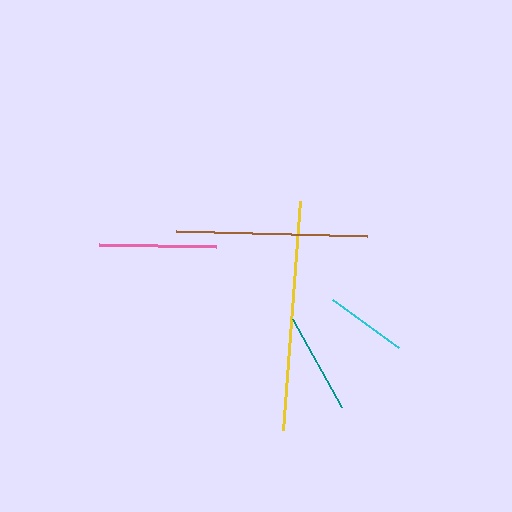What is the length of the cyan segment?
The cyan segment is approximately 83 pixels long.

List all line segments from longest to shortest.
From longest to shortest: yellow, brown, pink, teal, cyan.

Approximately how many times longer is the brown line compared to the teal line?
The brown line is approximately 1.9 times the length of the teal line.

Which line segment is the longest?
The yellow line is the longest at approximately 229 pixels.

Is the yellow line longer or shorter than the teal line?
The yellow line is longer than the teal line.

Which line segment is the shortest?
The cyan line is the shortest at approximately 83 pixels.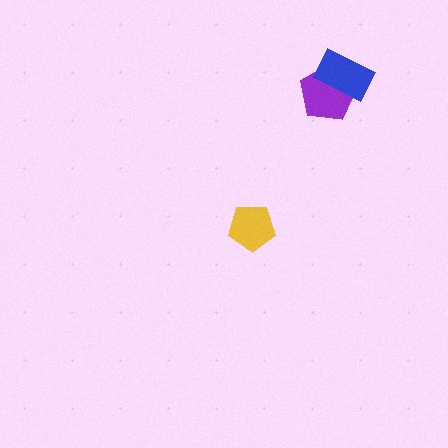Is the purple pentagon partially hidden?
Yes, it is partially covered by another shape.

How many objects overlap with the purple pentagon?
1 object overlaps with the purple pentagon.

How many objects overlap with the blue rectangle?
1 object overlaps with the blue rectangle.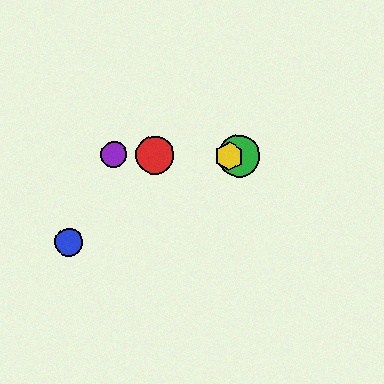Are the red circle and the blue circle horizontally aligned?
No, the red circle is at y≈155 and the blue circle is at y≈242.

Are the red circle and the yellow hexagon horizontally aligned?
Yes, both are at y≈155.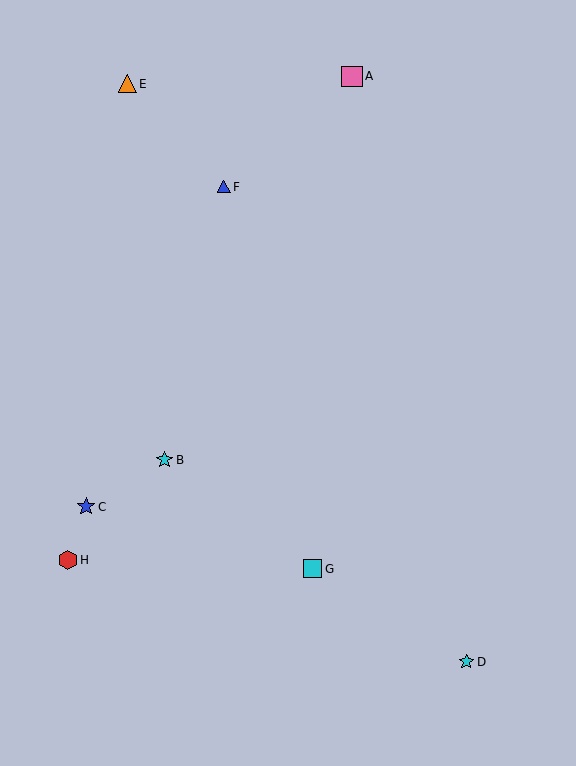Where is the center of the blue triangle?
The center of the blue triangle is at (224, 187).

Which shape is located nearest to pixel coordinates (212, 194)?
The blue triangle (labeled F) at (224, 187) is nearest to that location.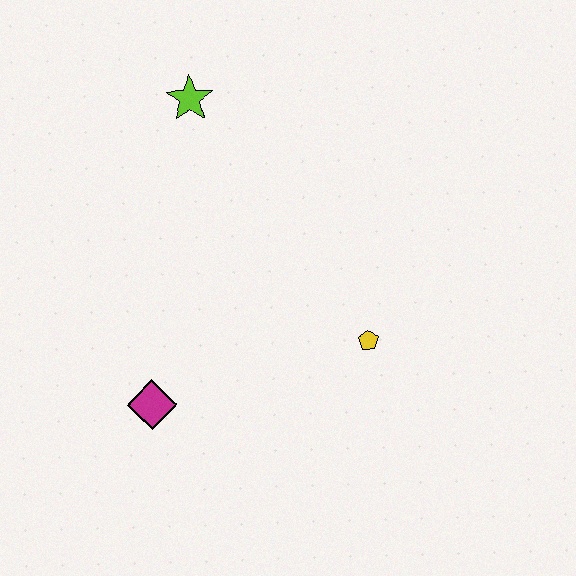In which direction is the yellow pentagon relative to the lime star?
The yellow pentagon is below the lime star.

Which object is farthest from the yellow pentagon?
The lime star is farthest from the yellow pentagon.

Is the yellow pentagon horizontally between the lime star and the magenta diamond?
No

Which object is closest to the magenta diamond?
The yellow pentagon is closest to the magenta diamond.